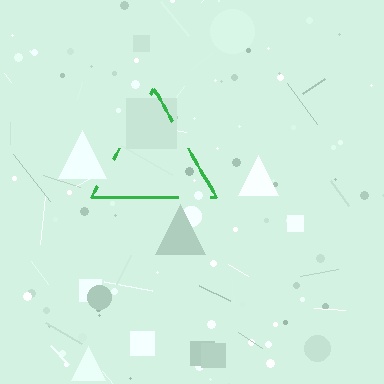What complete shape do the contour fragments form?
The contour fragments form a triangle.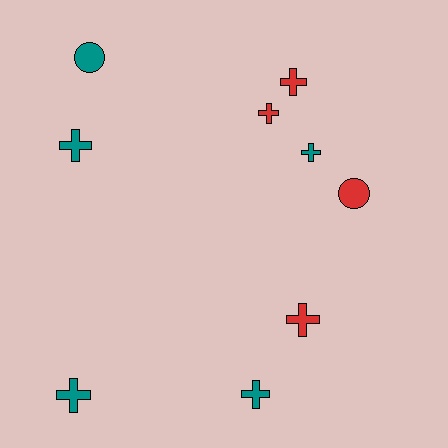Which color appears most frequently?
Teal, with 5 objects.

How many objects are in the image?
There are 9 objects.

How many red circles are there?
There is 1 red circle.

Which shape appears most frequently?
Cross, with 7 objects.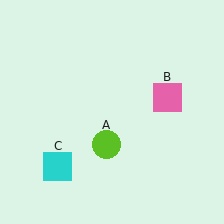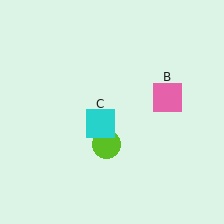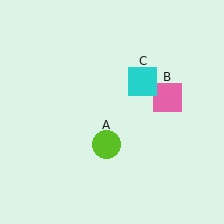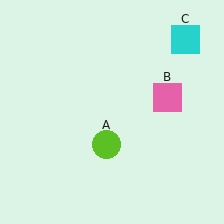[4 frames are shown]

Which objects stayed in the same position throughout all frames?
Lime circle (object A) and pink square (object B) remained stationary.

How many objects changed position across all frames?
1 object changed position: cyan square (object C).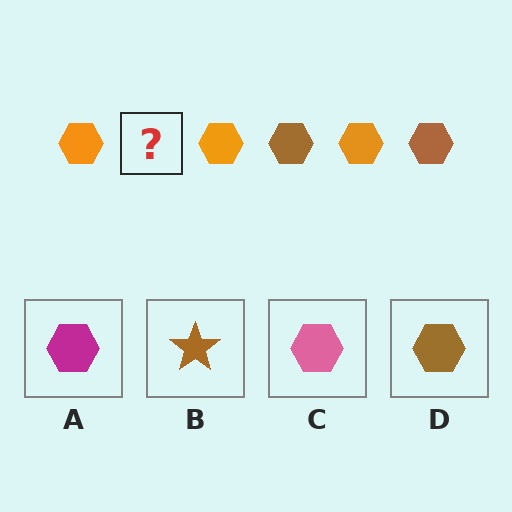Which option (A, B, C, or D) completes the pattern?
D.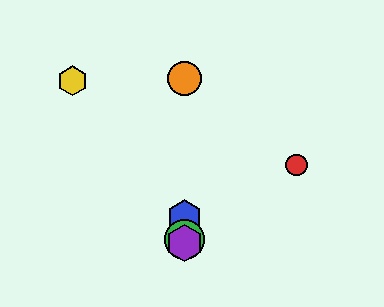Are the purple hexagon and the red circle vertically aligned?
No, the purple hexagon is at x≈185 and the red circle is at x≈297.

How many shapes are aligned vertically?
4 shapes (the blue hexagon, the green circle, the purple hexagon, the orange circle) are aligned vertically.